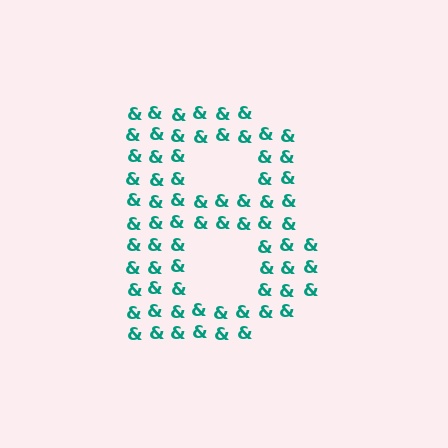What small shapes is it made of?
It is made of small ampersands.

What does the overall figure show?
The overall figure shows the letter B.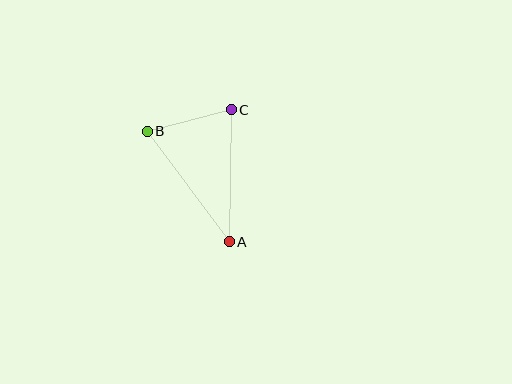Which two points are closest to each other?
Points B and C are closest to each other.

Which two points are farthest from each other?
Points A and B are farthest from each other.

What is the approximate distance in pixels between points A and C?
The distance between A and C is approximately 132 pixels.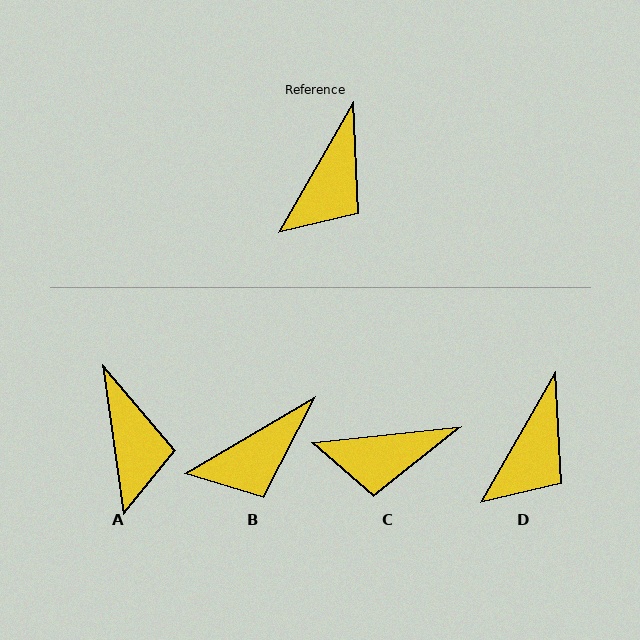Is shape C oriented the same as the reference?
No, it is off by about 55 degrees.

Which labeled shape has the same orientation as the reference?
D.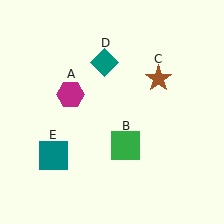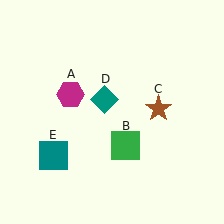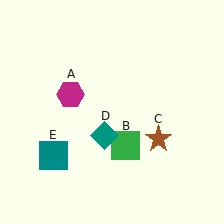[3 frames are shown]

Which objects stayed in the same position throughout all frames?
Magenta hexagon (object A) and green square (object B) and teal square (object E) remained stationary.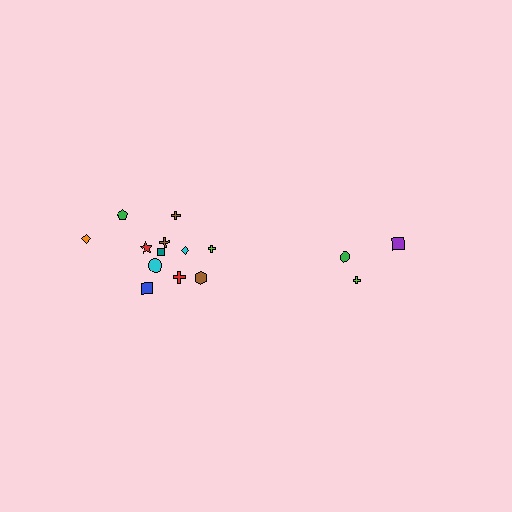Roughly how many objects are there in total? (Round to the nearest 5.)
Roughly 15 objects in total.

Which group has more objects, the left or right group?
The left group.